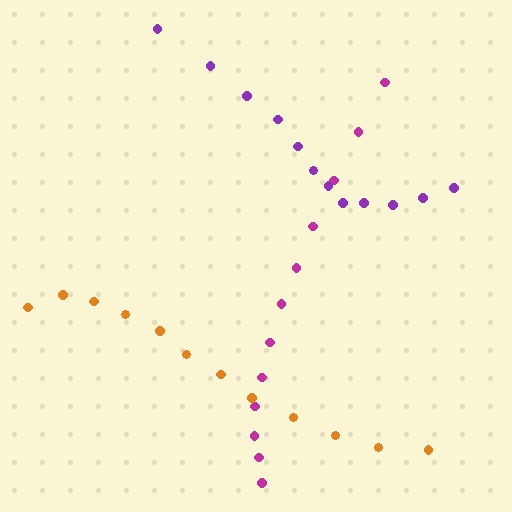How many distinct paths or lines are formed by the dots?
There are 3 distinct paths.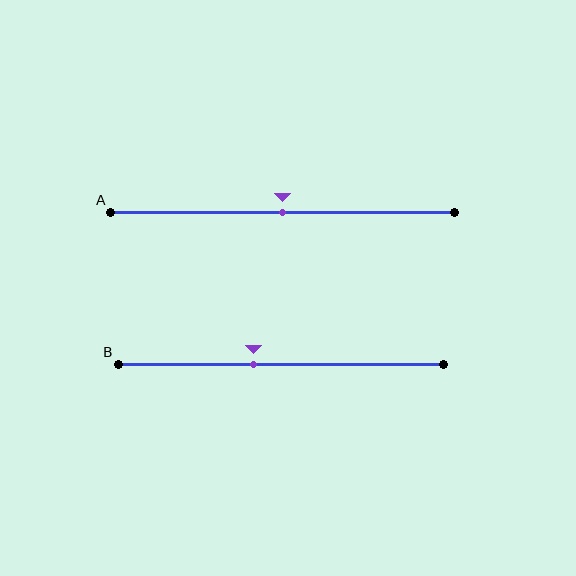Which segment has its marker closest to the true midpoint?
Segment A has its marker closest to the true midpoint.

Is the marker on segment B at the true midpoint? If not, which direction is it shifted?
No, the marker on segment B is shifted to the left by about 8% of the segment length.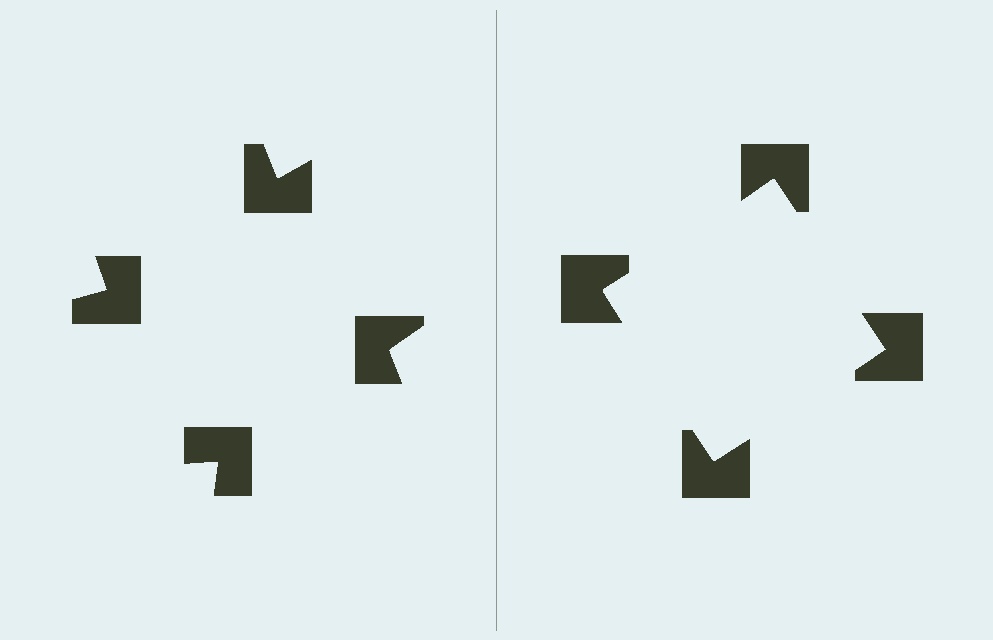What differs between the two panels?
The notched squares are positioned identically on both sides; only the wedge orientations differ. On the right they align to a square; on the left they are misaligned.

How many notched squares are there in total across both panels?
8 — 4 on each side.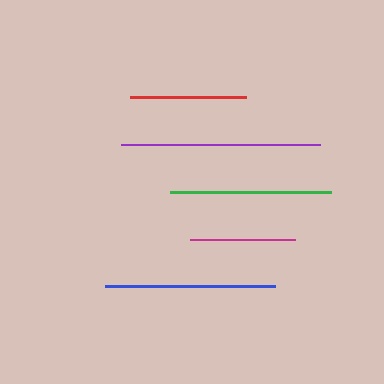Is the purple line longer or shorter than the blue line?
The purple line is longer than the blue line.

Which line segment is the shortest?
The magenta line is the shortest at approximately 105 pixels.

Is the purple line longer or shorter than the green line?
The purple line is longer than the green line.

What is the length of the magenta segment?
The magenta segment is approximately 105 pixels long.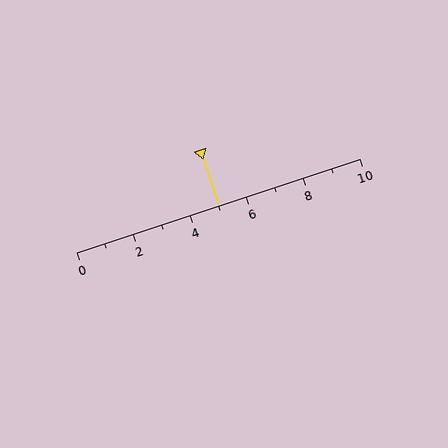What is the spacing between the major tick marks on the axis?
The major ticks are spaced 2 apart.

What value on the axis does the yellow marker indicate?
The marker indicates approximately 5.